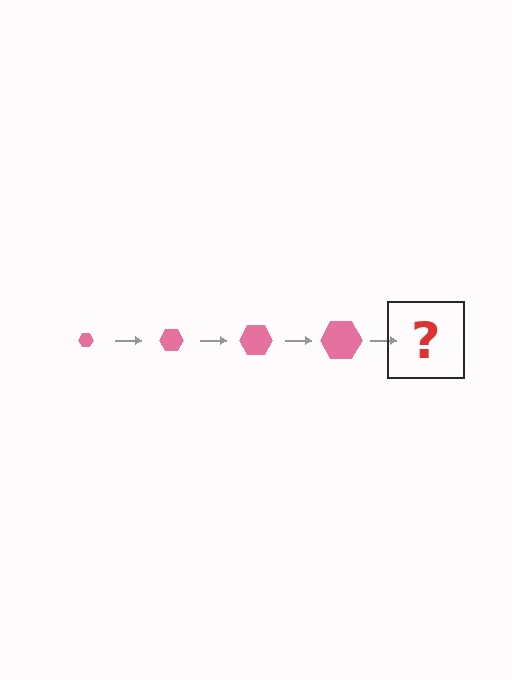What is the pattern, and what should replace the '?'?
The pattern is that the hexagon gets progressively larger each step. The '?' should be a pink hexagon, larger than the previous one.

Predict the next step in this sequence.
The next step is a pink hexagon, larger than the previous one.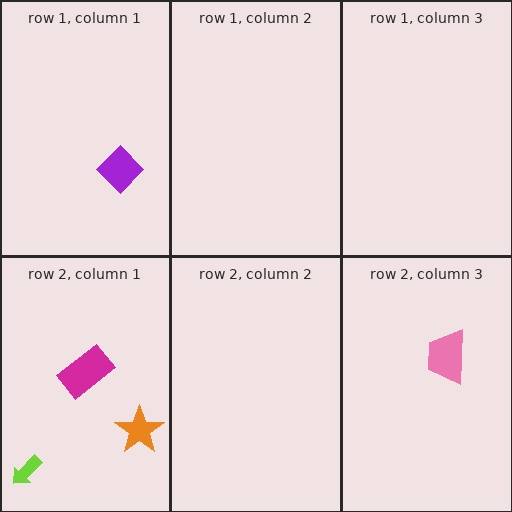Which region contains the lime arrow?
The row 2, column 1 region.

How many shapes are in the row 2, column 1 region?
3.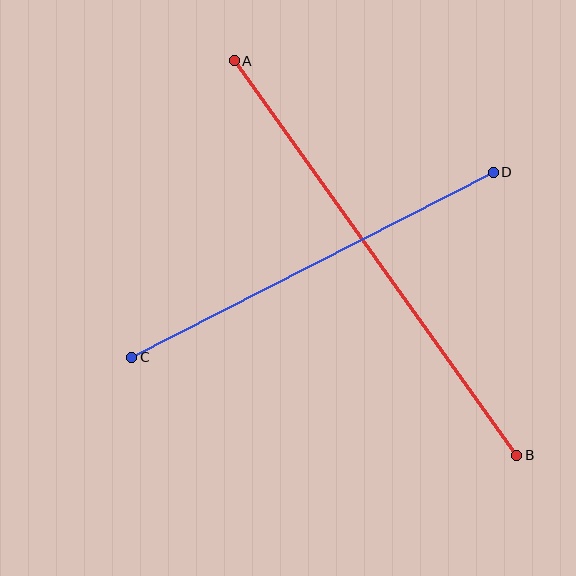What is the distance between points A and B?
The distance is approximately 485 pixels.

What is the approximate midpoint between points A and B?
The midpoint is at approximately (376, 258) pixels.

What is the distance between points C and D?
The distance is approximately 406 pixels.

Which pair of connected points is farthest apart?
Points A and B are farthest apart.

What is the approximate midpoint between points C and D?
The midpoint is at approximately (312, 265) pixels.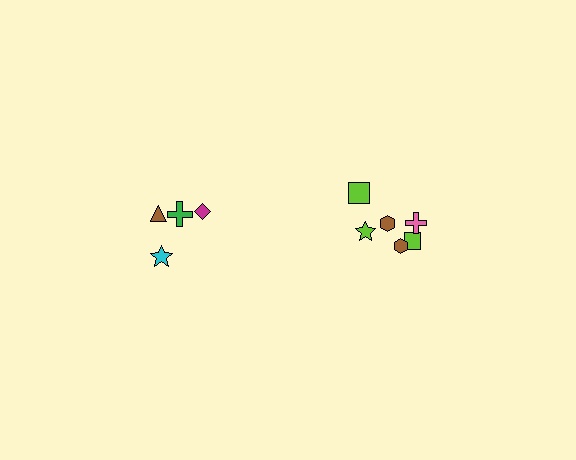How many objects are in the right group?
There are 6 objects.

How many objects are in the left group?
There are 4 objects.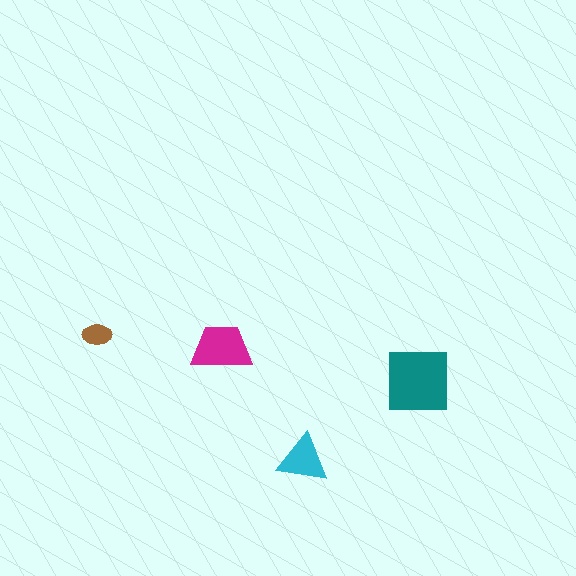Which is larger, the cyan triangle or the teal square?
The teal square.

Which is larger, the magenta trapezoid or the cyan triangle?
The magenta trapezoid.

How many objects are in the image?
There are 4 objects in the image.